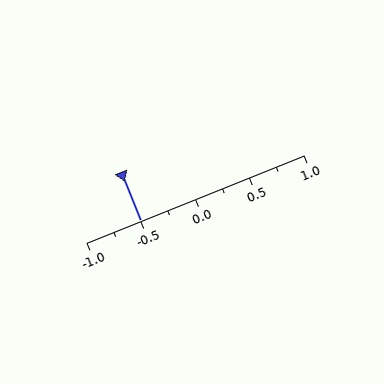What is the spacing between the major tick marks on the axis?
The major ticks are spaced 0.5 apart.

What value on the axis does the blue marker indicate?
The marker indicates approximately -0.5.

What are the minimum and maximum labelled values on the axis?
The axis runs from -1.0 to 1.0.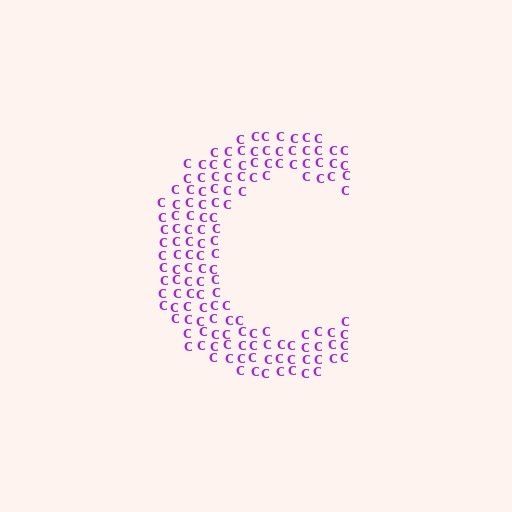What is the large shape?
The large shape is the letter C.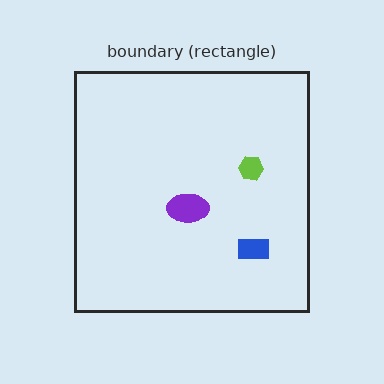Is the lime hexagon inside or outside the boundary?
Inside.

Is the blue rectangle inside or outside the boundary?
Inside.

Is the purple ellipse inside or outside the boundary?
Inside.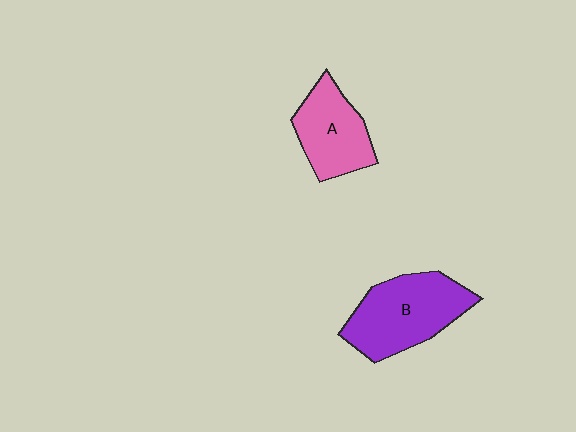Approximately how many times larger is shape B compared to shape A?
Approximately 1.4 times.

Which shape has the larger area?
Shape B (purple).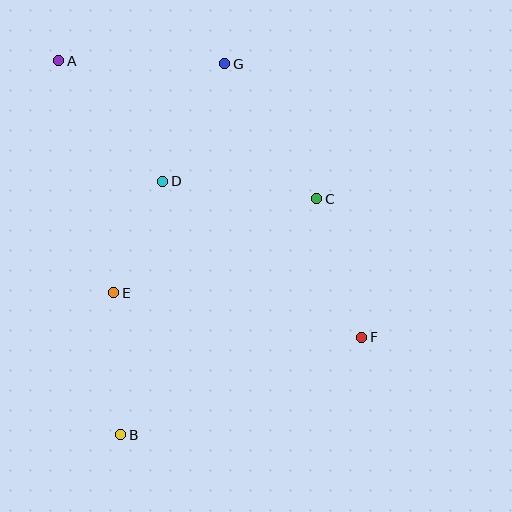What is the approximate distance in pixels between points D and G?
The distance between D and G is approximately 133 pixels.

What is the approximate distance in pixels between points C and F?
The distance between C and F is approximately 145 pixels.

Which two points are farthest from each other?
Points A and F are farthest from each other.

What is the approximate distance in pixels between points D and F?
The distance between D and F is approximately 252 pixels.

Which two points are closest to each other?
Points D and E are closest to each other.